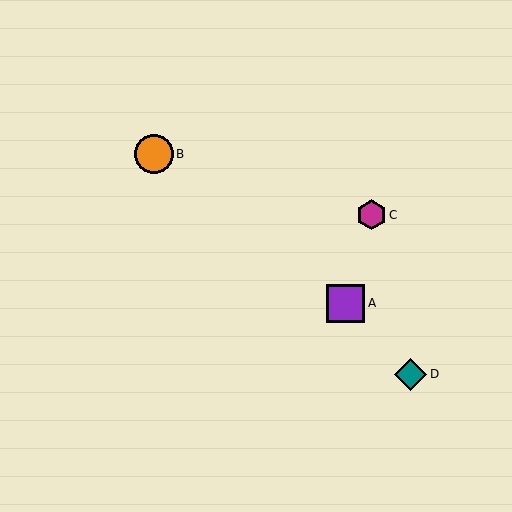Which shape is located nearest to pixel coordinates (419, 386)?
The teal diamond (labeled D) at (411, 374) is nearest to that location.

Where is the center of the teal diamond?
The center of the teal diamond is at (411, 374).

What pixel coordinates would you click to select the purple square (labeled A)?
Click at (346, 303) to select the purple square A.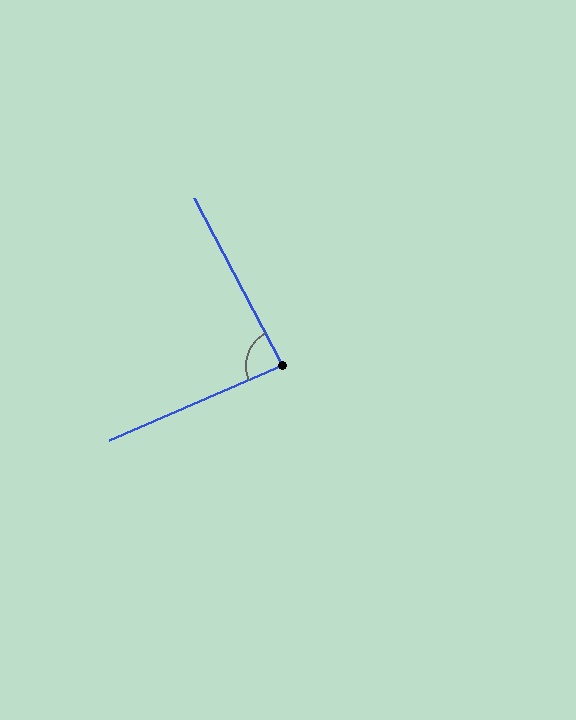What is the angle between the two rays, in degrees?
Approximately 86 degrees.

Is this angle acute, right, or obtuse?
It is approximately a right angle.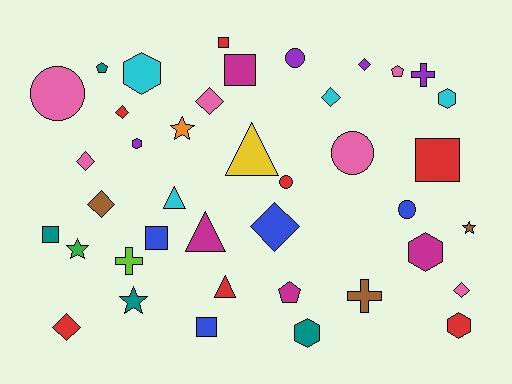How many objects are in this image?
There are 40 objects.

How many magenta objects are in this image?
There are 4 magenta objects.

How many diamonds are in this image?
There are 9 diamonds.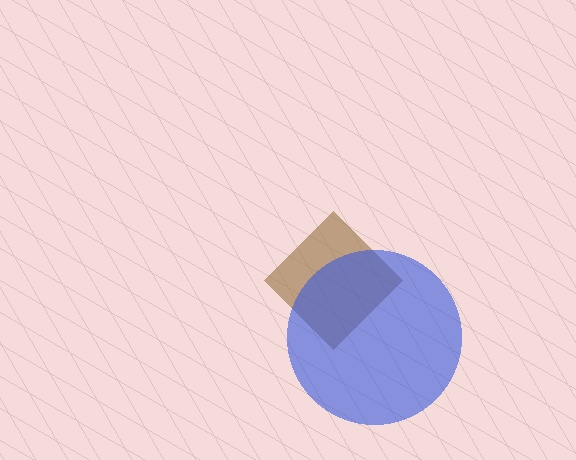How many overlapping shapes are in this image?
There are 2 overlapping shapes in the image.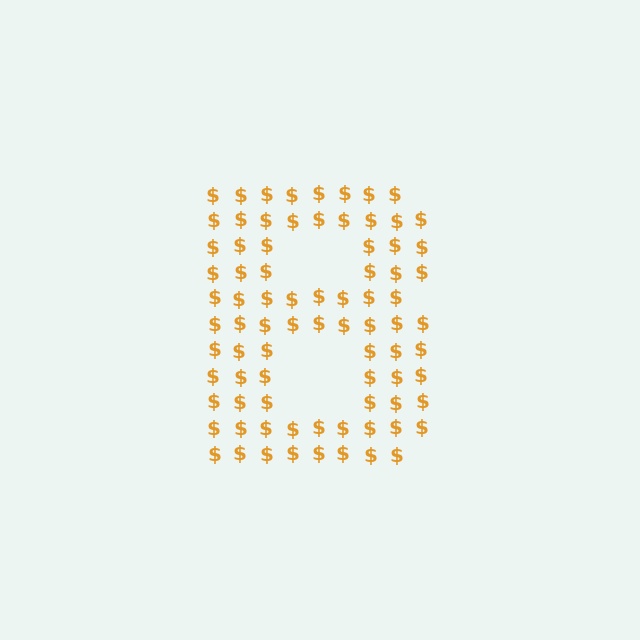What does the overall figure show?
The overall figure shows the letter B.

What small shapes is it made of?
It is made of small dollar signs.